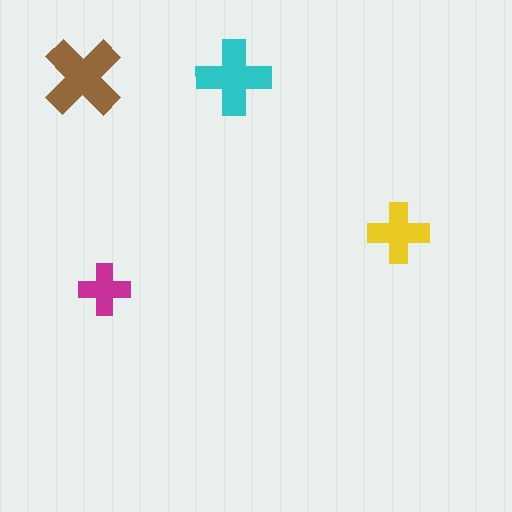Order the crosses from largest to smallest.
the brown one, the cyan one, the yellow one, the magenta one.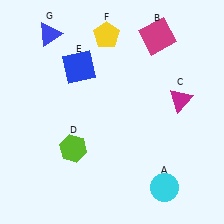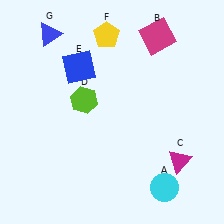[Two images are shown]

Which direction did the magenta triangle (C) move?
The magenta triangle (C) moved down.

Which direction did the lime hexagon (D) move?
The lime hexagon (D) moved up.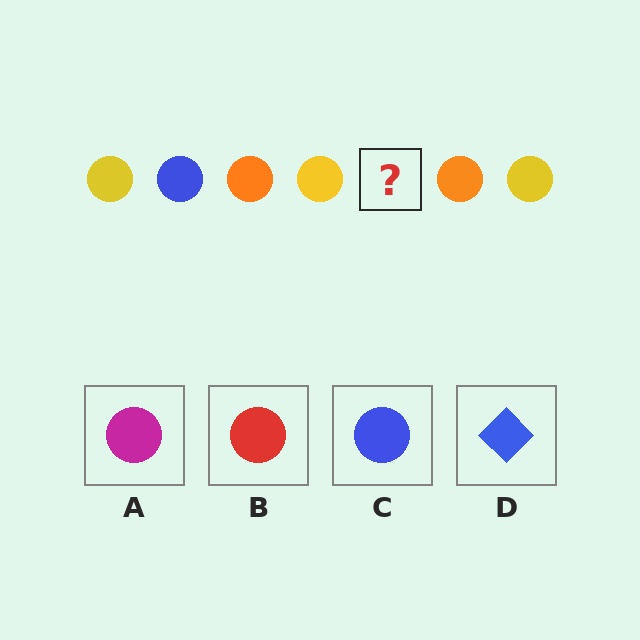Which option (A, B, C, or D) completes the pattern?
C.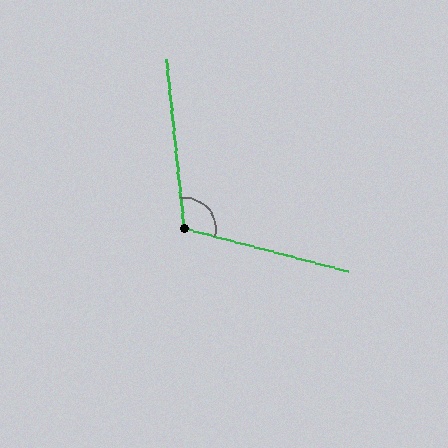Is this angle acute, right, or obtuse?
It is obtuse.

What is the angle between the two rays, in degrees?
Approximately 111 degrees.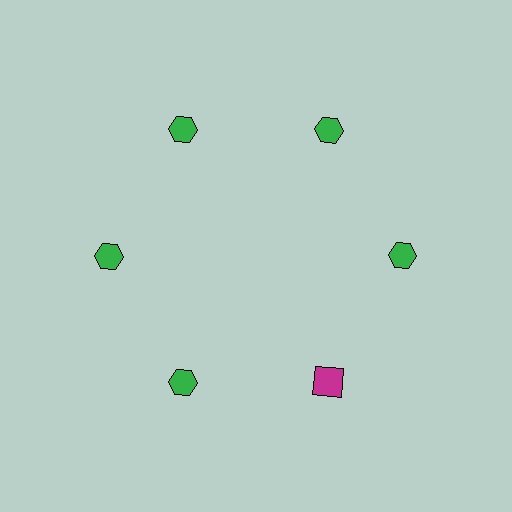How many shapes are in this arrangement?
There are 6 shapes arranged in a ring pattern.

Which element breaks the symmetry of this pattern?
The magenta square at roughly the 5 o'clock position breaks the symmetry. All other shapes are green hexagons.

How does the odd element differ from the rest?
It differs in both color (magenta instead of green) and shape (square instead of hexagon).